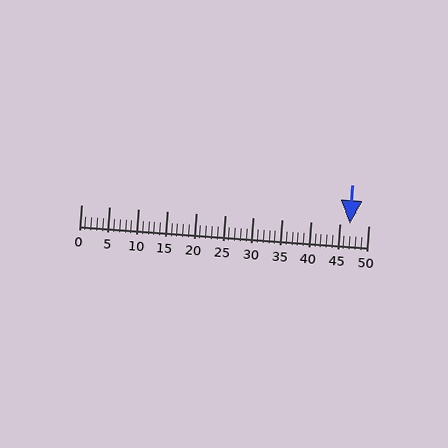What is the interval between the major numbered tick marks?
The major tick marks are spaced 5 units apart.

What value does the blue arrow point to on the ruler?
The blue arrow points to approximately 47.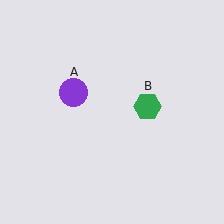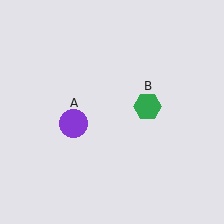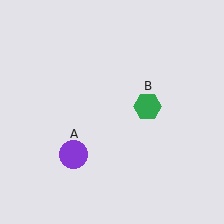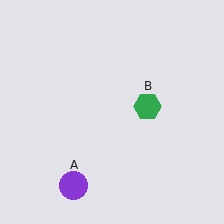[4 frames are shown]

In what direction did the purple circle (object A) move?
The purple circle (object A) moved down.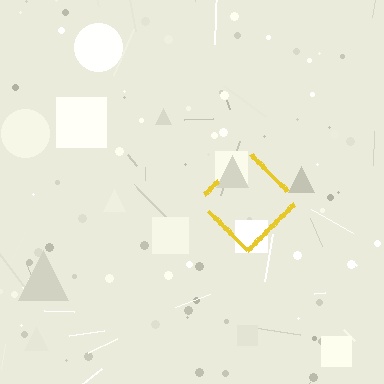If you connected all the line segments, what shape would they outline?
They would outline a diamond.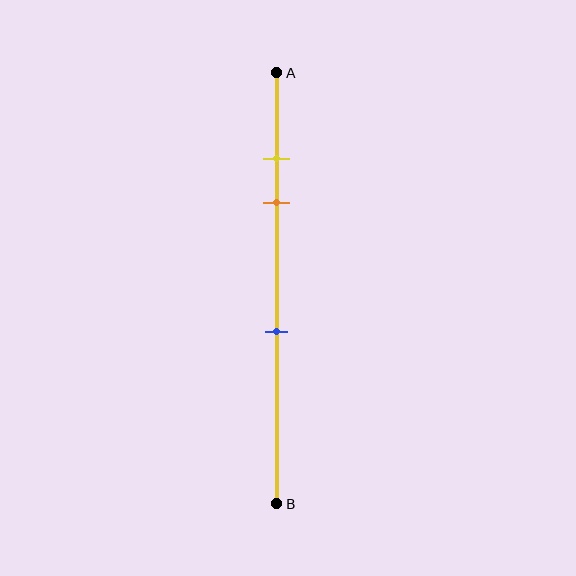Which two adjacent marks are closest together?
The yellow and orange marks are the closest adjacent pair.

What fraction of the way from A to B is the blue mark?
The blue mark is approximately 60% (0.6) of the way from A to B.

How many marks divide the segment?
There are 3 marks dividing the segment.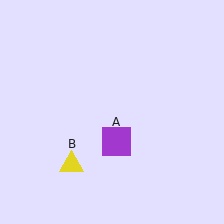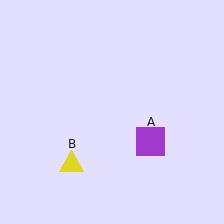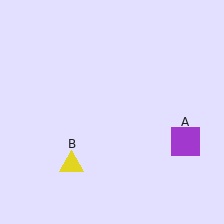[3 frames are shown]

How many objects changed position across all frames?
1 object changed position: purple square (object A).